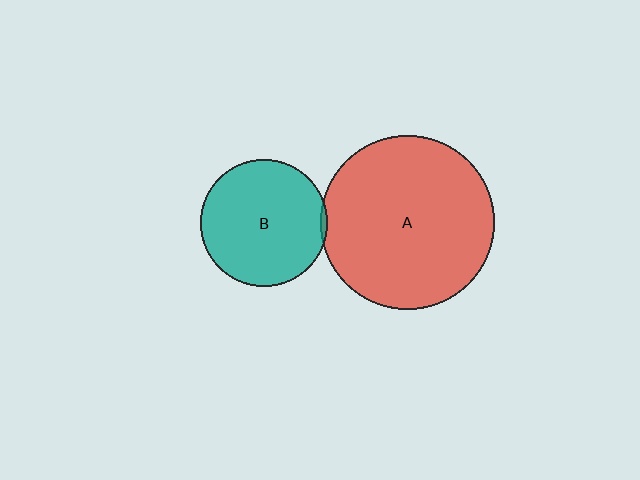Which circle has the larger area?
Circle A (red).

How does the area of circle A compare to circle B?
Approximately 1.9 times.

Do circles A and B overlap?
Yes.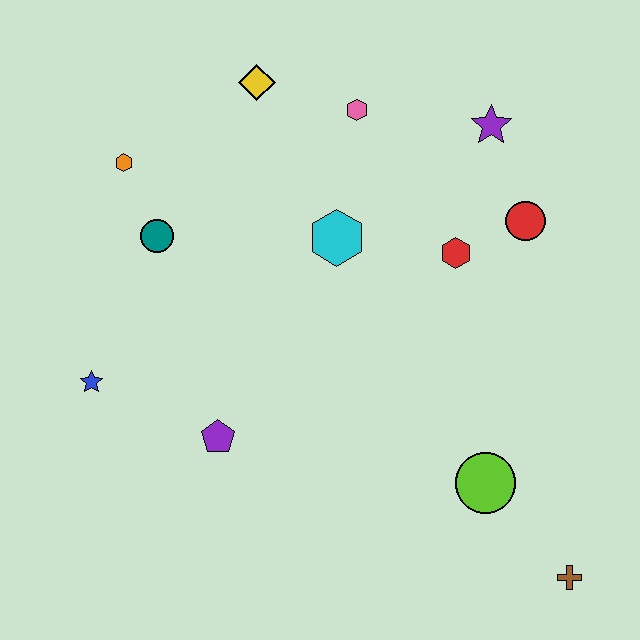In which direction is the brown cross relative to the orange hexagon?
The brown cross is to the right of the orange hexagon.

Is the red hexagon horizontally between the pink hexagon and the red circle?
Yes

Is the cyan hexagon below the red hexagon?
No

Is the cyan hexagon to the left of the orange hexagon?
No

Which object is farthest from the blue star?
The brown cross is farthest from the blue star.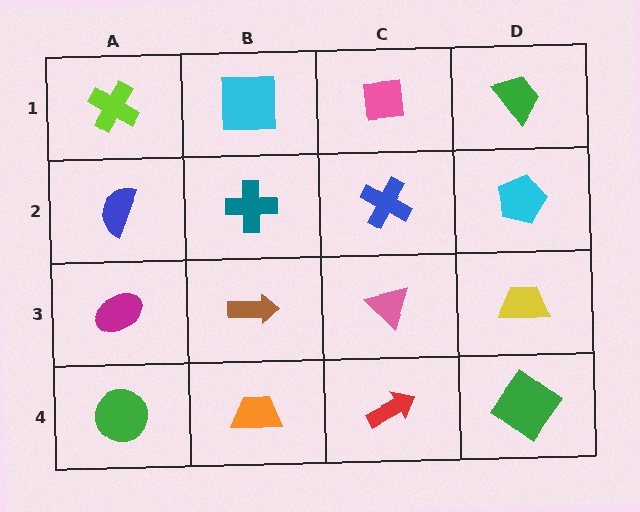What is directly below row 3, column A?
A green circle.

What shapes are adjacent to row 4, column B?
A brown arrow (row 3, column B), a green circle (row 4, column A), a red arrow (row 4, column C).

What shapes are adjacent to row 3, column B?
A teal cross (row 2, column B), an orange trapezoid (row 4, column B), a magenta ellipse (row 3, column A), a pink triangle (row 3, column C).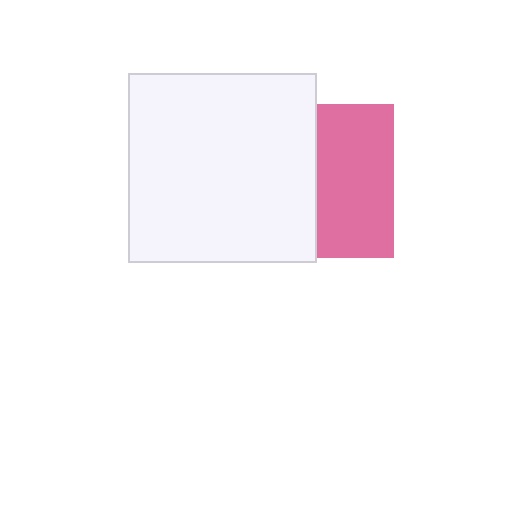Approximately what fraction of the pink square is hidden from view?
Roughly 51% of the pink square is hidden behind the white square.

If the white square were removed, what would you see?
You would see the complete pink square.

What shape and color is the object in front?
The object in front is a white square.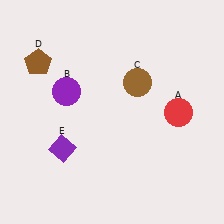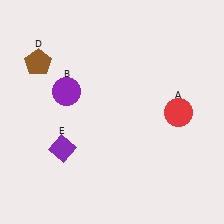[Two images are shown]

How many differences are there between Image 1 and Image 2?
There is 1 difference between the two images.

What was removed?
The brown circle (C) was removed in Image 2.